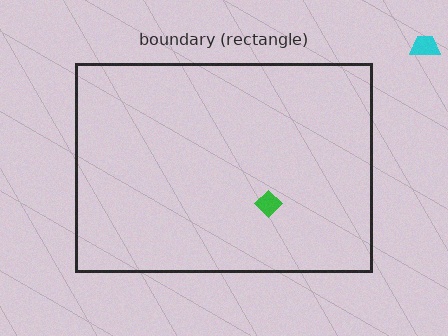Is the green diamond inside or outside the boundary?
Inside.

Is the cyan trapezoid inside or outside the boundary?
Outside.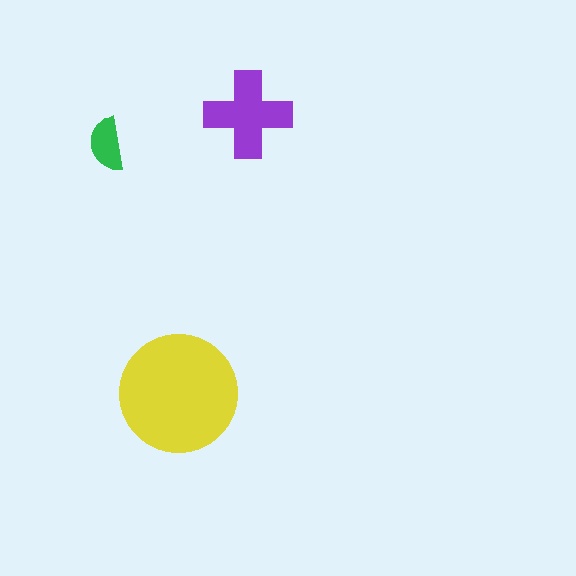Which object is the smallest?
The green semicircle.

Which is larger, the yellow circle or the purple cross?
The yellow circle.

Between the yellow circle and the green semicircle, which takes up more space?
The yellow circle.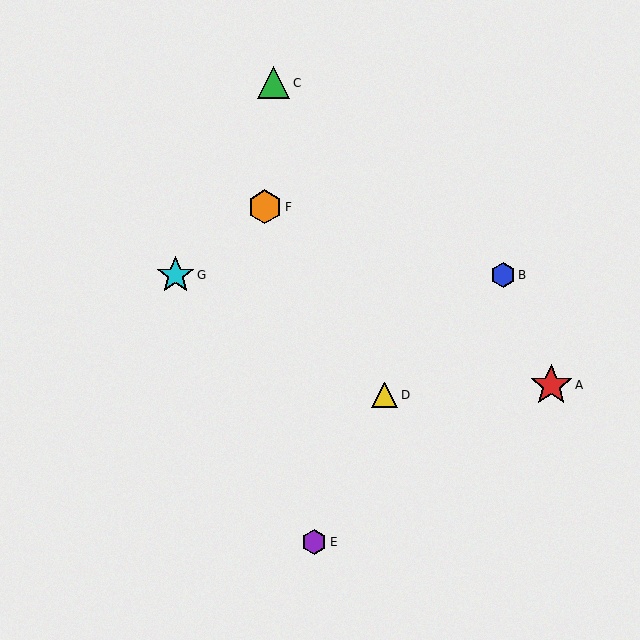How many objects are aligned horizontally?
2 objects (B, G) are aligned horizontally.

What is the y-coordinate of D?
Object D is at y≈395.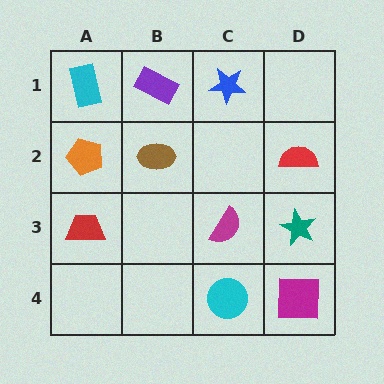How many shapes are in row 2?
3 shapes.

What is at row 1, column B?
A purple rectangle.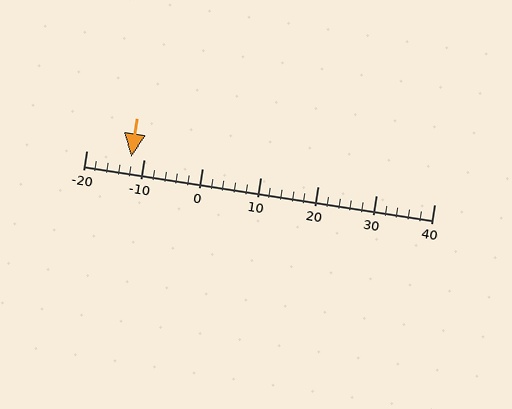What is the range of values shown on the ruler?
The ruler shows values from -20 to 40.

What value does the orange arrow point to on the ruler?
The orange arrow points to approximately -12.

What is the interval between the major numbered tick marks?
The major tick marks are spaced 10 units apart.